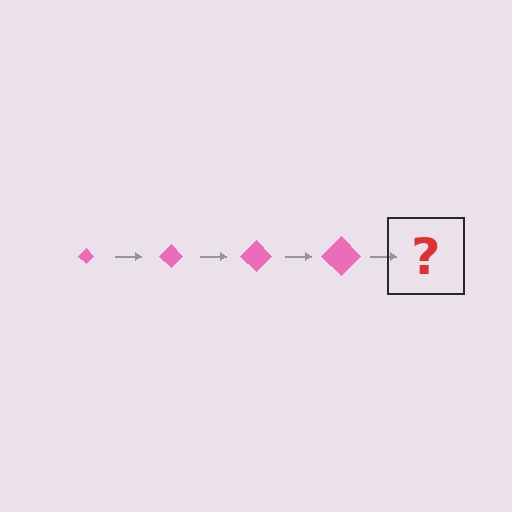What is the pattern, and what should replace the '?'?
The pattern is that the diamond gets progressively larger each step. The '?' should be a pink diamond, larger than the previous one.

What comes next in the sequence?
The next element should be a pink diamond, larger than the previous one.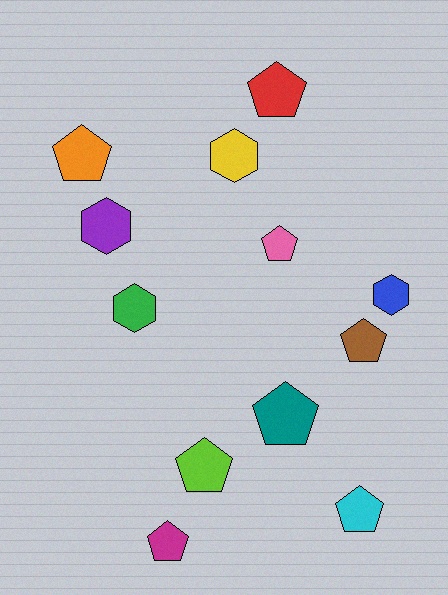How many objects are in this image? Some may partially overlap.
There are 12 objects.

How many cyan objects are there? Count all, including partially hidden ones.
There is 1 cyan object.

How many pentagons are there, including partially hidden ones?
There are 8 pentagons.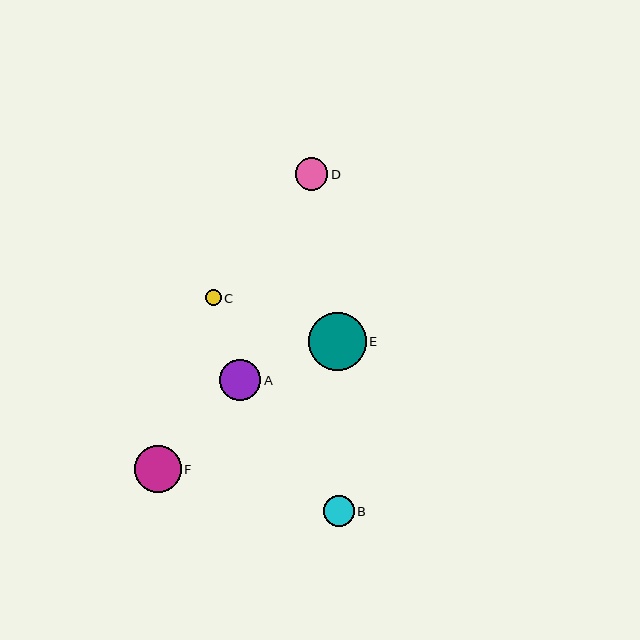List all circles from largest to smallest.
From largest to smallest: E, F, A, D, B, C.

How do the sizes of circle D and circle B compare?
Circle D and circle B are approximately the same size.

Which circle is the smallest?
Circle C is the smallest with a size of approximately 16 pixels.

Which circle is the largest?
Circle E is the largest with a size of approximately 58 pixels.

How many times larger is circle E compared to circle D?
Circle E is approximately 1.8 times the size of circle D.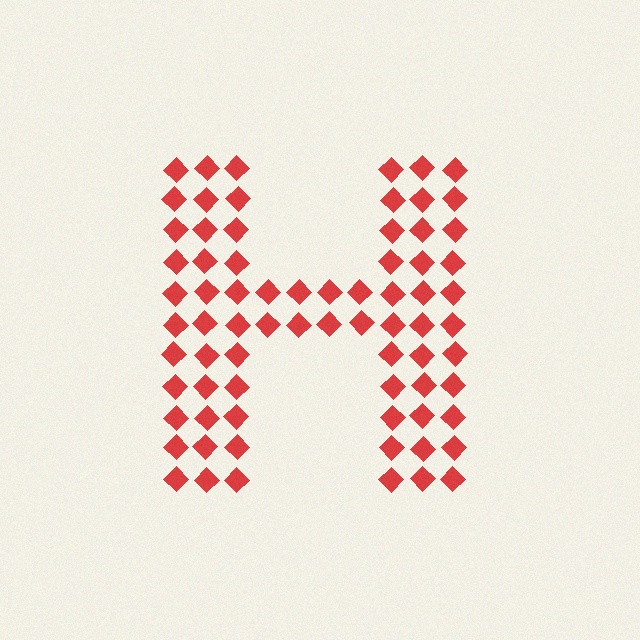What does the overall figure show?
The overall figure shows the letter H.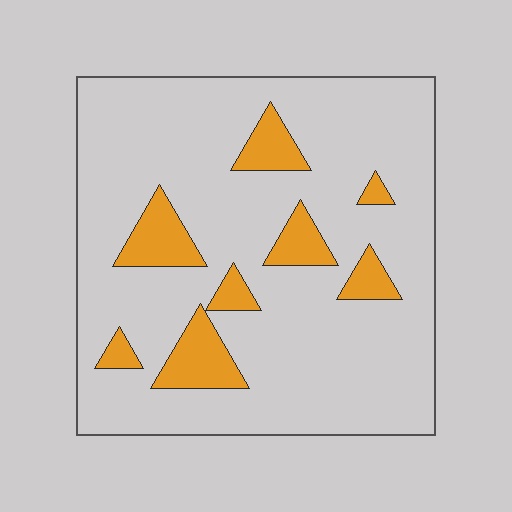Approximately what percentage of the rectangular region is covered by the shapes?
Approximately 15%.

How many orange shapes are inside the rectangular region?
8.